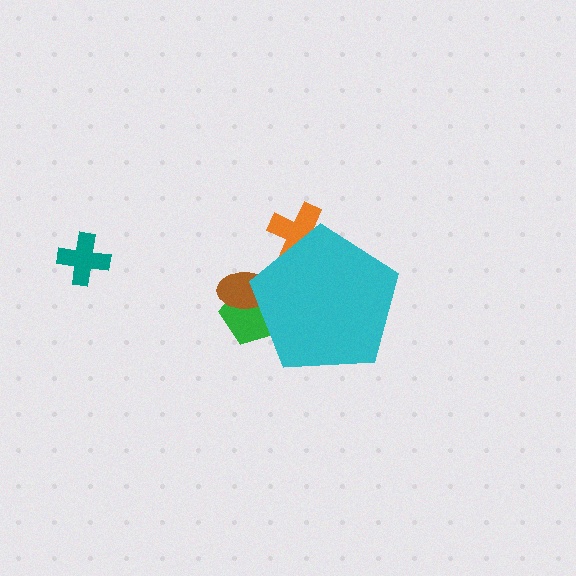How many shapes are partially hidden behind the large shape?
3 shapes are partially hidden.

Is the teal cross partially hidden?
No, the teal cross is fully visible.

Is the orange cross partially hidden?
Yes, the orange cross is partially hidden behind the cyan pentagon.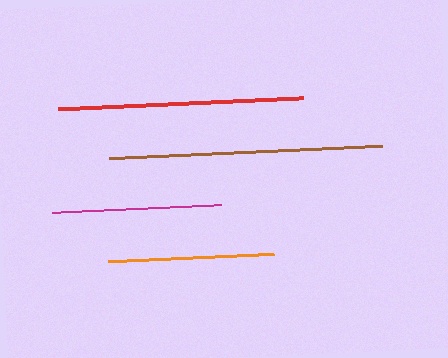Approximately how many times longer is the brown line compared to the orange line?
The brown line is approximately 1.6 times the length of the orange line.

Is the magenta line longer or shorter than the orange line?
The magenta line is longer than the orange line.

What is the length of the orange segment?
The orange segment is approximately 165 pixels long.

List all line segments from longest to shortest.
From longest to shortest: brown, red, magenta, orange.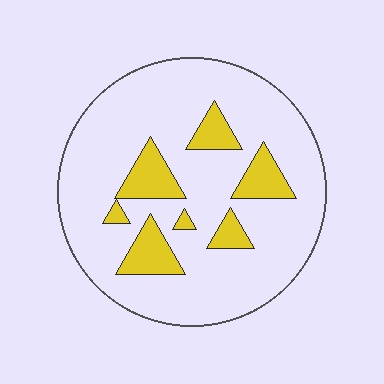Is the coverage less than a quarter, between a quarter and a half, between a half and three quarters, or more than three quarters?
Less than a quarter.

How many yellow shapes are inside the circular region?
7.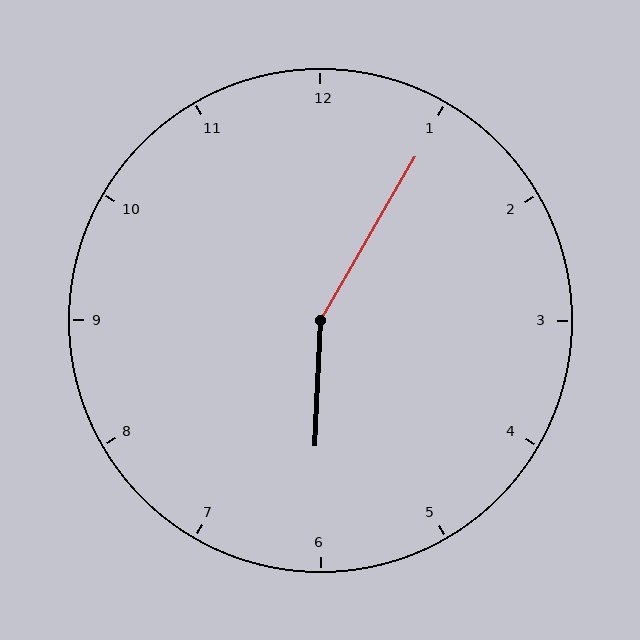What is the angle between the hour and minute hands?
Approximately 152 degrees.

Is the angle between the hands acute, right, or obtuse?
It is obtuse.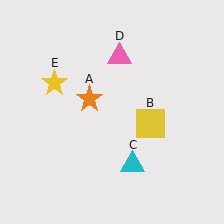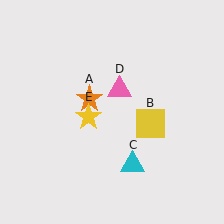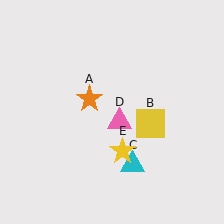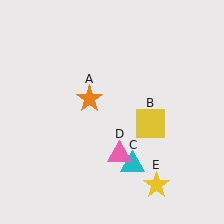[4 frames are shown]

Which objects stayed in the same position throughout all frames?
Orange star (object A) and yellow square (object B) and cyan triangle (object C) remained stationary.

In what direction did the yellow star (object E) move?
The yellow star (object E) moved down and to the right.